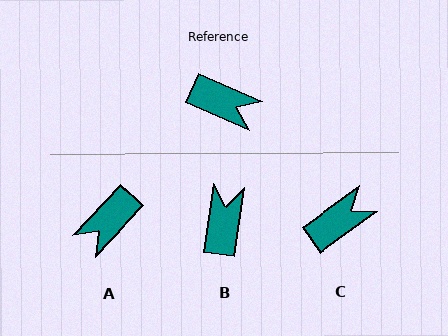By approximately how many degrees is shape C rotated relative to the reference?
Approximately 59 degrees counter-clockwise.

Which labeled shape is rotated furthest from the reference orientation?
A, about 110 degrees away.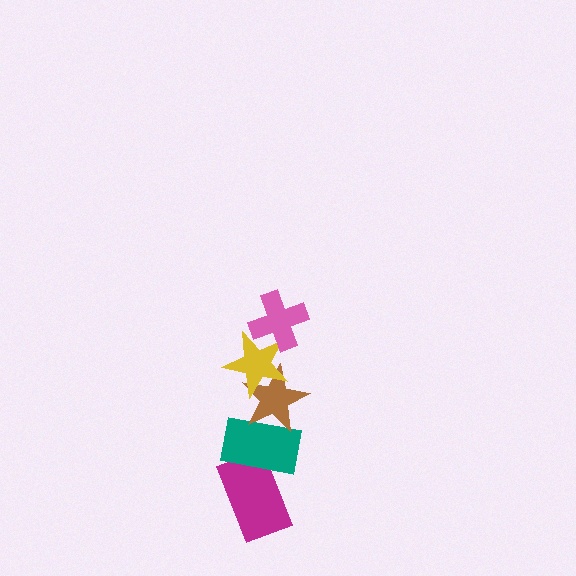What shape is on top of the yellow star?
The pink cross is on top of the yellow star.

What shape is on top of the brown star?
The yellow star is on top of the brown star.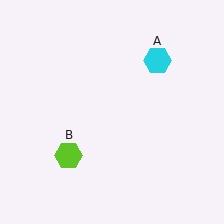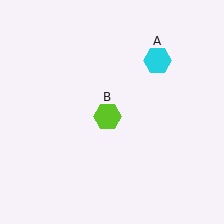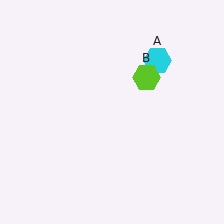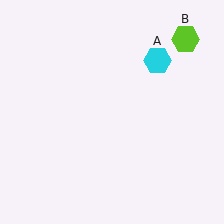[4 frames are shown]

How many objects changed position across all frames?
1 object changed position: lime hexagon (object B).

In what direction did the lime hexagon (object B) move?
The lime hexagon (object B) moved up and to the right.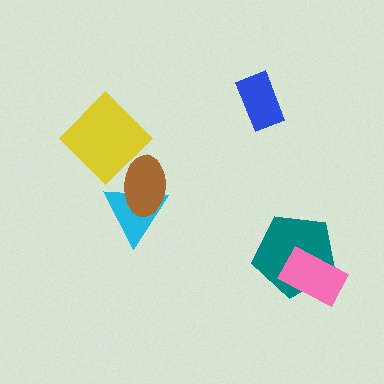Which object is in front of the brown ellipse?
The yellow diamond is in front of the brown ellipse.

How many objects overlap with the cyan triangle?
1 object overlaps with the cyan triangle.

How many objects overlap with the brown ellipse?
2 objects overlap with the brown ellipse.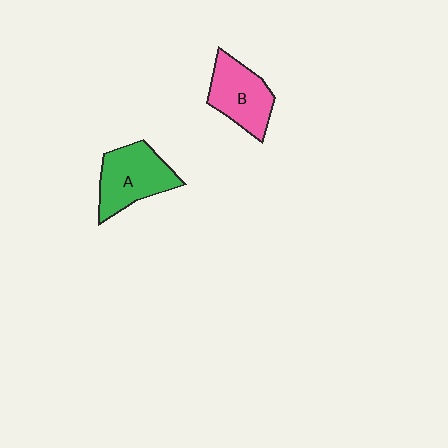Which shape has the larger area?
Shape A (green).